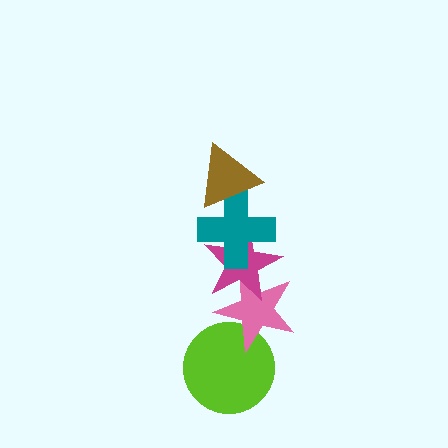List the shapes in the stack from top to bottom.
From top to bottom: the brown triangle, the teal cross, the magenta star, the pink star, the lime circle.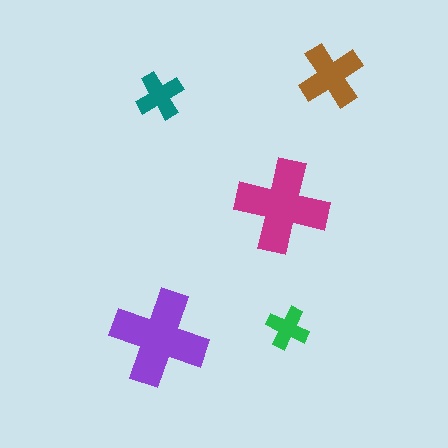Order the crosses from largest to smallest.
the purple one, the magenta one, the brown one, the teal one, the green one.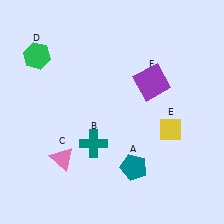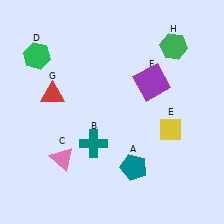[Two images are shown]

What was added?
A red triangle (G), a green hexagon (H) were added in Image 2.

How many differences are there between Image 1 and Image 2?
There are 2 differences between the two images.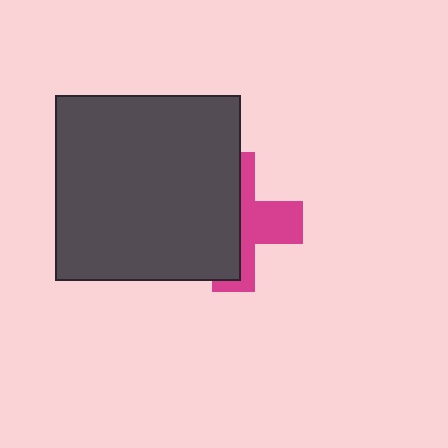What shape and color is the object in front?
The object in front is a dark gray square.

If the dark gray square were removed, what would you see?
You would see the complete magenta cross.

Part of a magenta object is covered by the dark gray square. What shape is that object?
It is a cross.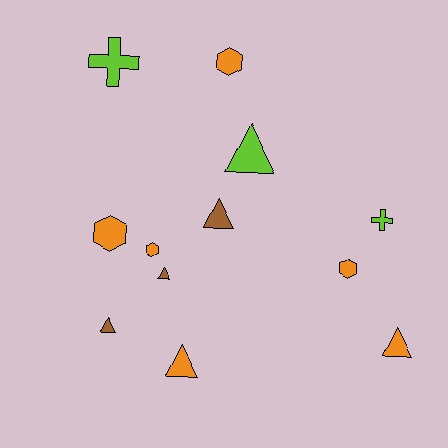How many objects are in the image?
There are 12 objects.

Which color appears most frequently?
Orange, with 6 objects.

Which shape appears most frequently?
Triangle, with 6 objects.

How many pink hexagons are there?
There are no pink hexagons.